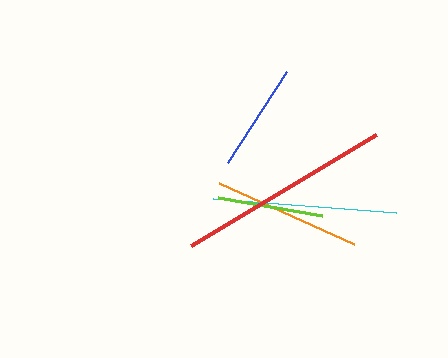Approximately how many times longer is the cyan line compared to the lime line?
The cyan line is approximately 1.7 times the length of the lime line.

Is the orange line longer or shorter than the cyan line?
The cyan line is longer than the orange line.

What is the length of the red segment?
The red segment is approximately 217 pixels long.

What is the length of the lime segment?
The lime segment is approximately 106 pixels long.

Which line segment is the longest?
The red line is the longest at approximately 217 pixels.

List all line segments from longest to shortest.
From longest to shortest: red, cyan, orange, blue, lime.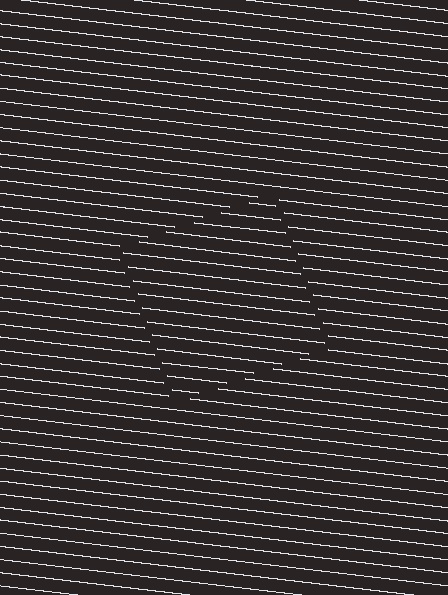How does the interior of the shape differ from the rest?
The interior of the shape contains the same grating, shifted by half a period — the contour is defined by the phase discontinuity where line-ends from the inner and outer gratings abut.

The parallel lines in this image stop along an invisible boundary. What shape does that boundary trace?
An illusory square. The interior of the shape contains the same grating, shifted by half a period — the contour is defined by the phase discontinuity where line-ends from the inner and outer gratings abut.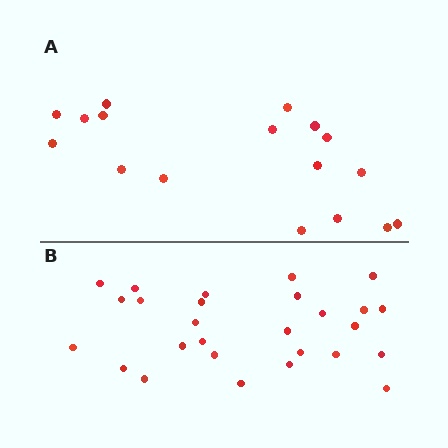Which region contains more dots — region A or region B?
Region B (the bottom region) has more dots.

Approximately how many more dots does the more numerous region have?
Region B has roughly 10 or so more dots than region A.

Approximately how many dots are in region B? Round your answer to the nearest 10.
About 30 dots. (The exact count is 27, which rounds to 30.)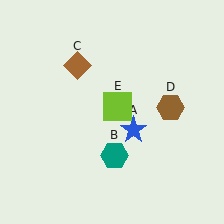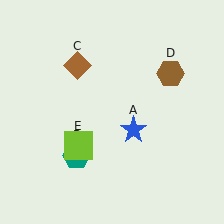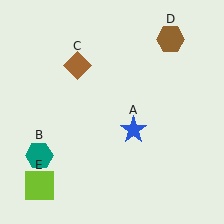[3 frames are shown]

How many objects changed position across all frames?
3 objects changed position: teal hexagon (object B), brown hexagon (object D), lime square (object E).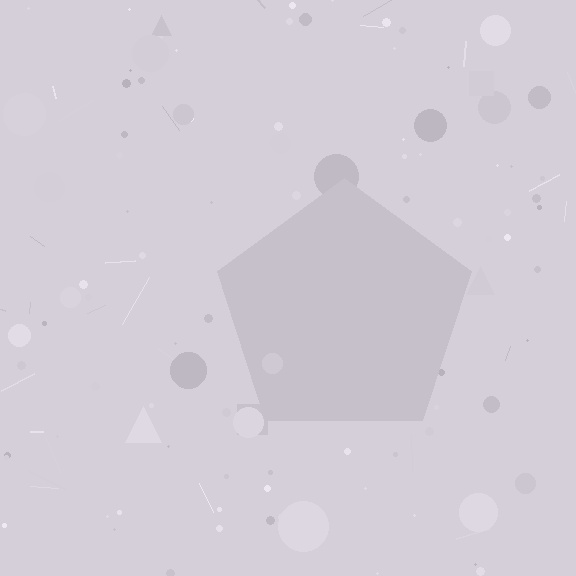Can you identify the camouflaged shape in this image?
The camouflaged shape is a pentagon.